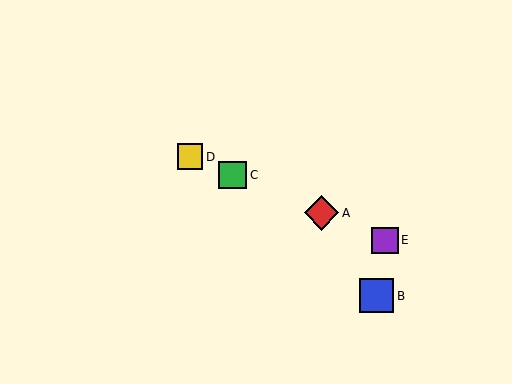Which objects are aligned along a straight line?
Objects A, C, D, E are aligned along a straight line.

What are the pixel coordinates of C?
Object C is at (233, 175).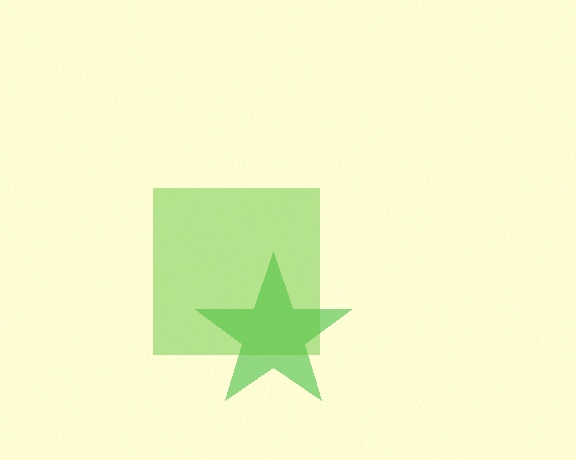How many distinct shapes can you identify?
There are 2 distinct shapes: a green star, a lime square.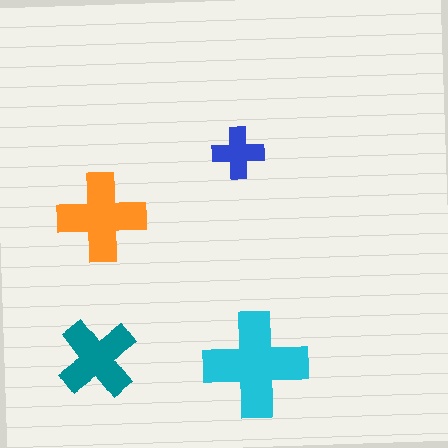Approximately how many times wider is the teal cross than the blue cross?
About 1.5 times wider.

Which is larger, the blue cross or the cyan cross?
The cyan one.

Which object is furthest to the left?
The teal cross is leftmost.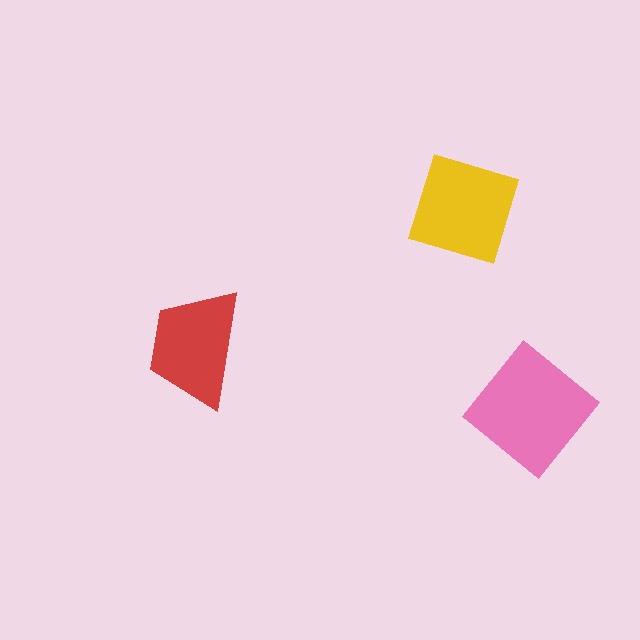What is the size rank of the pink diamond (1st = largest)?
1st.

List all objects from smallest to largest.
The red trapezoid, the yellow diamond, the pink diamond.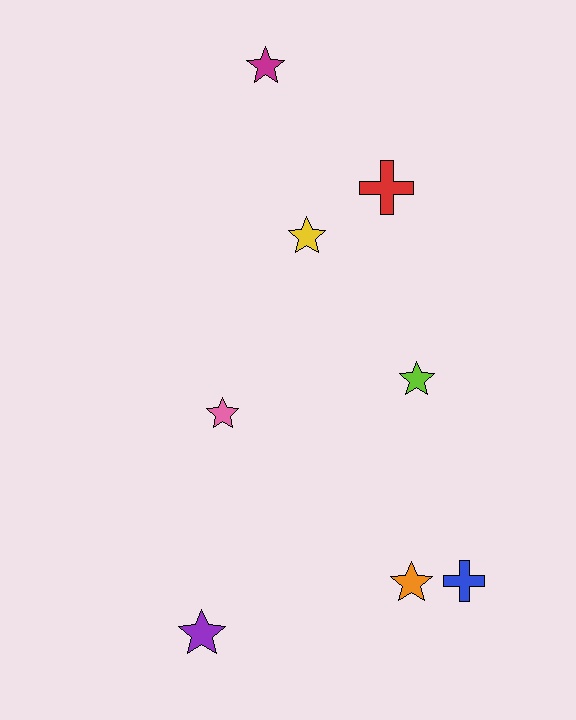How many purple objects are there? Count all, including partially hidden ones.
There is 1 purple object.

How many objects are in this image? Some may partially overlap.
There are 8 objects.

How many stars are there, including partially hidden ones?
There are 6 stars.